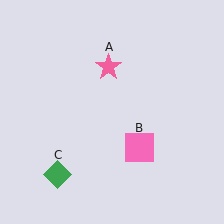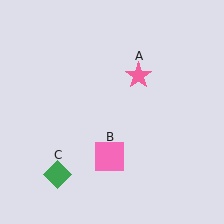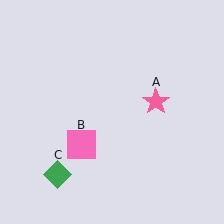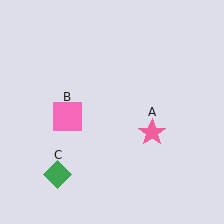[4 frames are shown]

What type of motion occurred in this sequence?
The pink star (object A), pink square (object B) rotated clockwise around the center of the scene.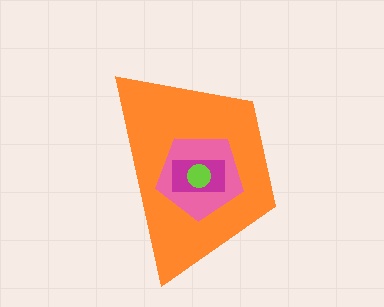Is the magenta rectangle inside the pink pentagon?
Yes.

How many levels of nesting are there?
4.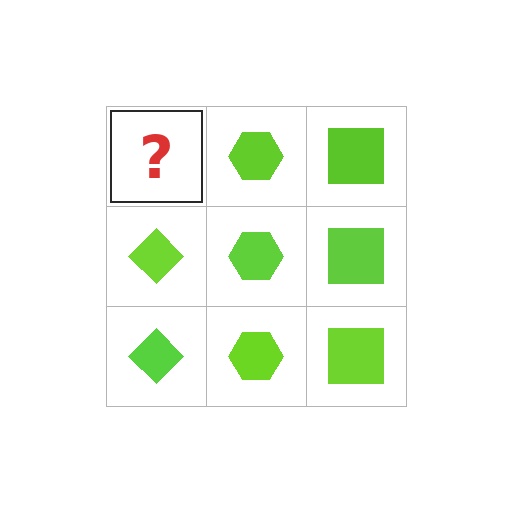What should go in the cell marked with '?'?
The missing cell should contain a lime diamond.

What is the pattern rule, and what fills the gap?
The rule is that each column has a consistent shape. The gap should be filled with a lime diamond.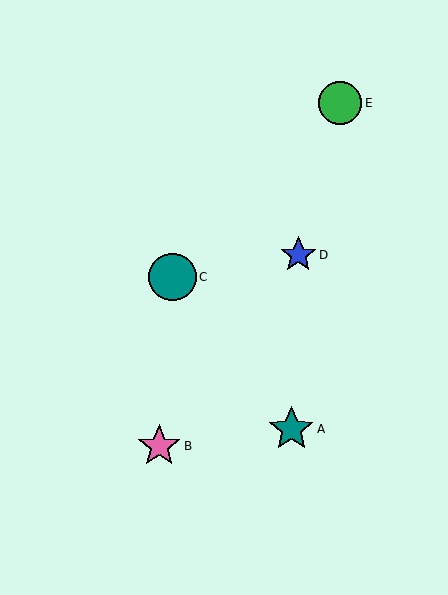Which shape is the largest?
The teal circle (labeled C) is the largest.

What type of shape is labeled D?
Shape D is a blue star.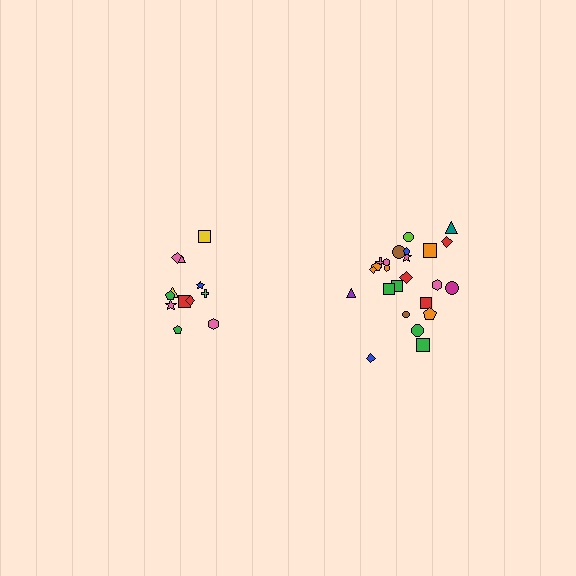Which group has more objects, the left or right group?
The right group.